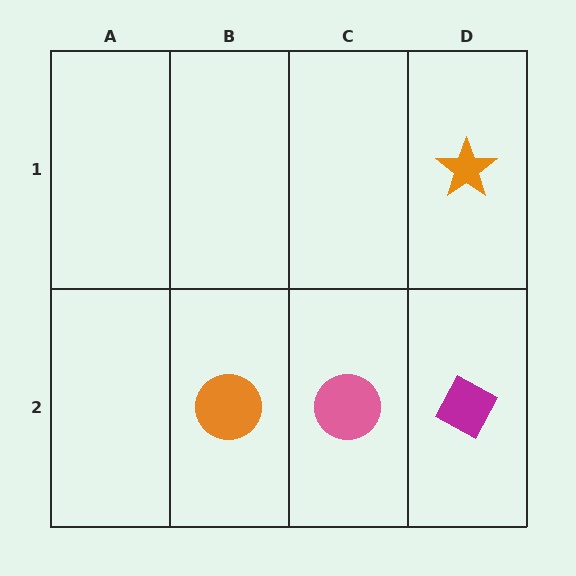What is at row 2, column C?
A pink circle.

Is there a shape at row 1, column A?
No, that cell is empty.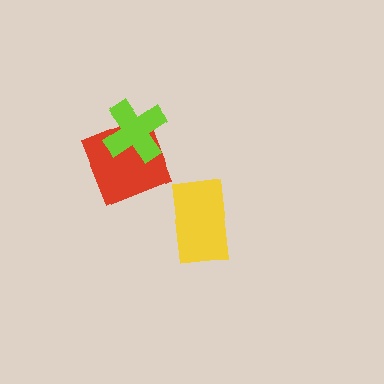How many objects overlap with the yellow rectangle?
0 objects overlap with the yellow rectangle.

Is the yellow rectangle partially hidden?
No, no other shape covers it.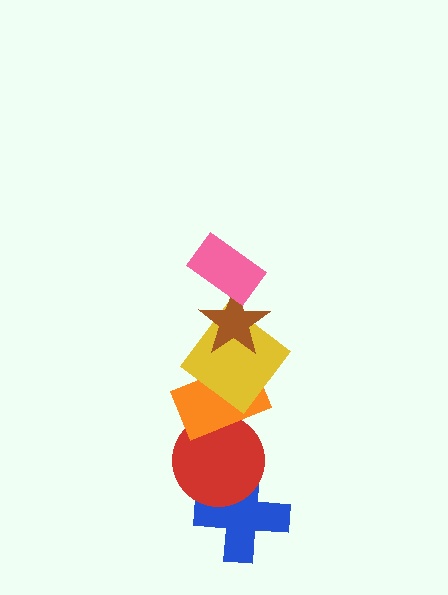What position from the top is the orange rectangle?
The orange rectangle is 4th from the top.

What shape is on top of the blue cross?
The red circle is on top of the blue cross.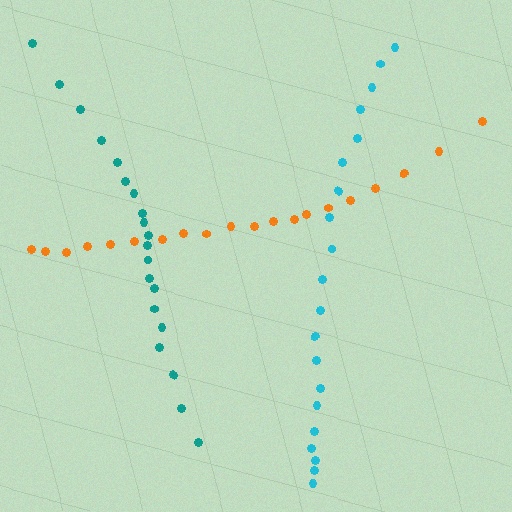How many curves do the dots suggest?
There are 3 distinct paths.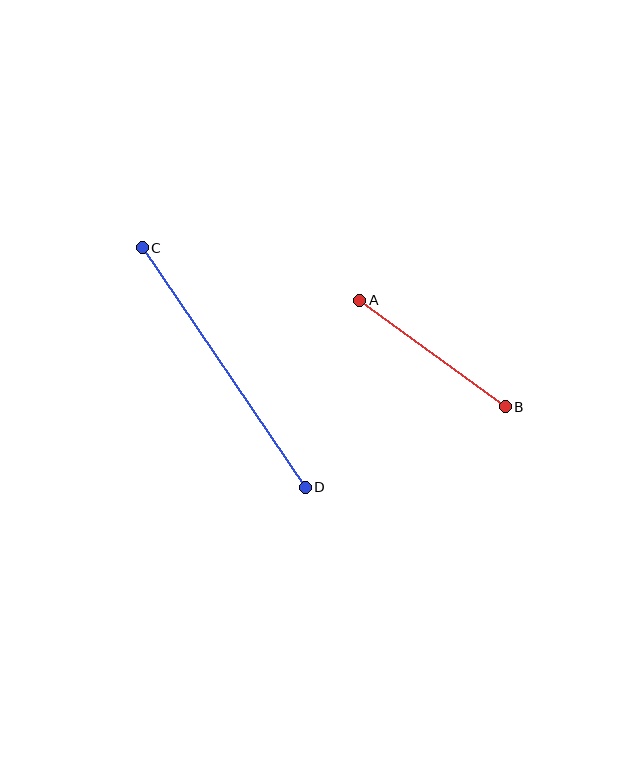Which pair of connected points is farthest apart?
Points C and D are farthest apart.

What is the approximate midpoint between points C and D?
The midpoint is at approximately (224, 367) pixels.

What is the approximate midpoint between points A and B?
The midpoint is at approximately (433, 354) pixels.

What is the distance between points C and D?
The distance is approximately 290 pixels.